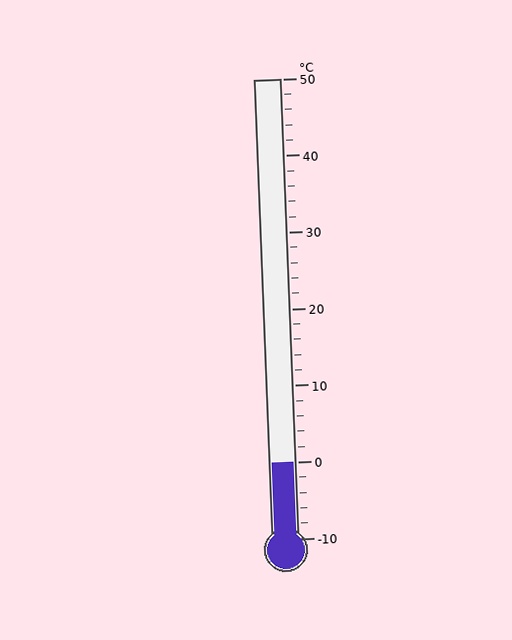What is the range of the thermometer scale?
The thermometer scale ranges from -10°C to 50°C.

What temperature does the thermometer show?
The thermometer shows approximately 0°C.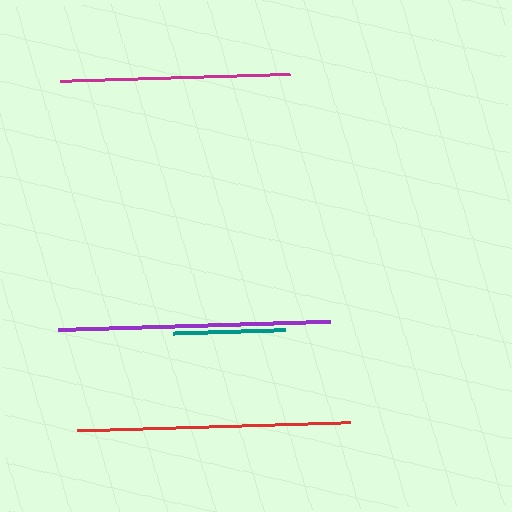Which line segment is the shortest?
The teal line is the shortest at approximately 112 pixels.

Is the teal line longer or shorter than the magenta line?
The magenta line is longer than the teal line.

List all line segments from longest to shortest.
From longest to shortest: red, purple, magenta, teal.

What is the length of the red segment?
The red segment is approximately 273 pixels long.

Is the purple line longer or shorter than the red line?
The red line is longer than the purple line.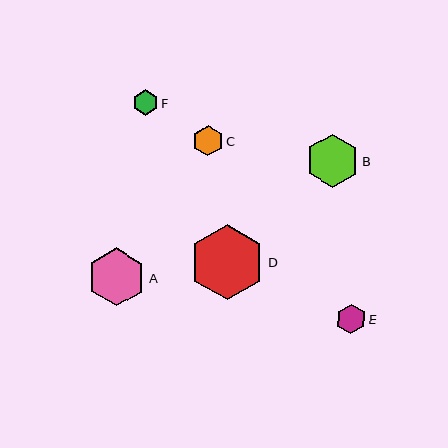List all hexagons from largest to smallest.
From largest to smallest: D, A, B, C, E, F.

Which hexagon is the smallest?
Hexagon F is the smallest with a size of approximately 26 pixels.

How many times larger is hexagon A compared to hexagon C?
Hexagon A is approximately 1.9 times the size of hexagon C.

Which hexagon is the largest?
Hexagon D is the largest with a size of approximately 75 pixels.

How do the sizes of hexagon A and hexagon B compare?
Hexagon A and hexagon B are approximately the same size.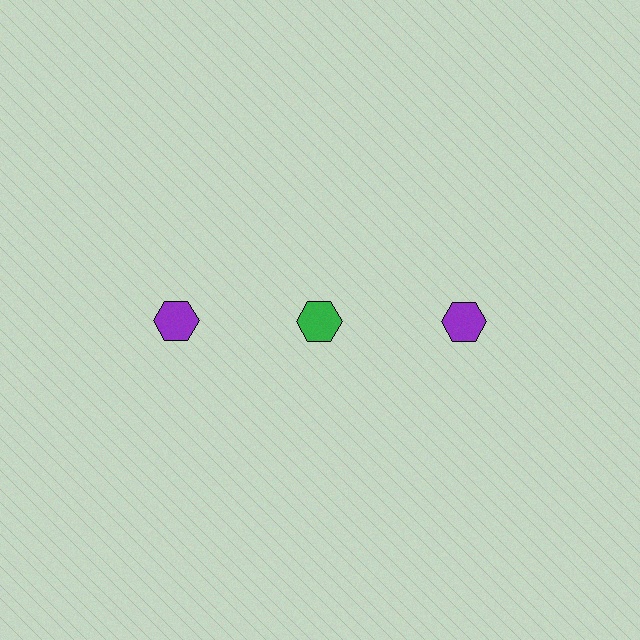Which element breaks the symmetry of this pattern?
The green hexagon in the top row, second from left column breaks the symmetry. All other shapes are purple hexagons.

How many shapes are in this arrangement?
There are 3 shapes arranged in a grid pattern.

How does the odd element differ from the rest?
It has a different color: green instead of purple.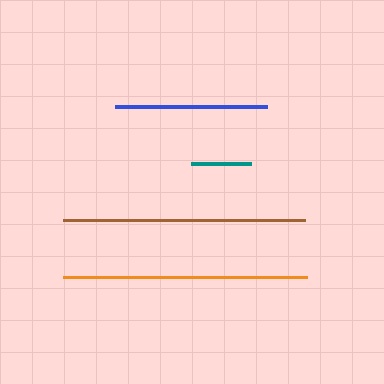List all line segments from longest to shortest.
From longest to shortest: orange, brown, blue, teal.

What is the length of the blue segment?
The blue segment is approximately 152 pixels long.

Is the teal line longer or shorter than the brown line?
The brown line is longer than the teal line.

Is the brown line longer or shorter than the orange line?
The orange line is longer than the brown line.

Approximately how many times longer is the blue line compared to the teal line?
The blue line is approximately 2.5 times the length of the teal line.